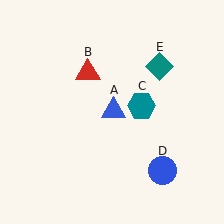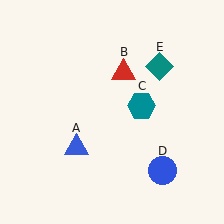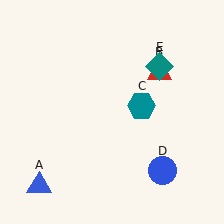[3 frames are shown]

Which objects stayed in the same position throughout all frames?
Teal hexagon (object C) and blue circle (object D) and teal diamond (object E) remained stationary.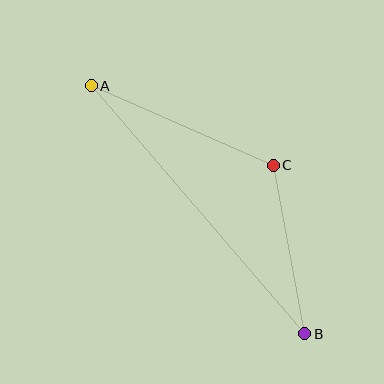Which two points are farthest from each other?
Points A and B are farthest from each other.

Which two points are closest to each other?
Points B and C are closest to each other.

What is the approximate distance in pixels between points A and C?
The distance between A and C is approximately 199 pixels.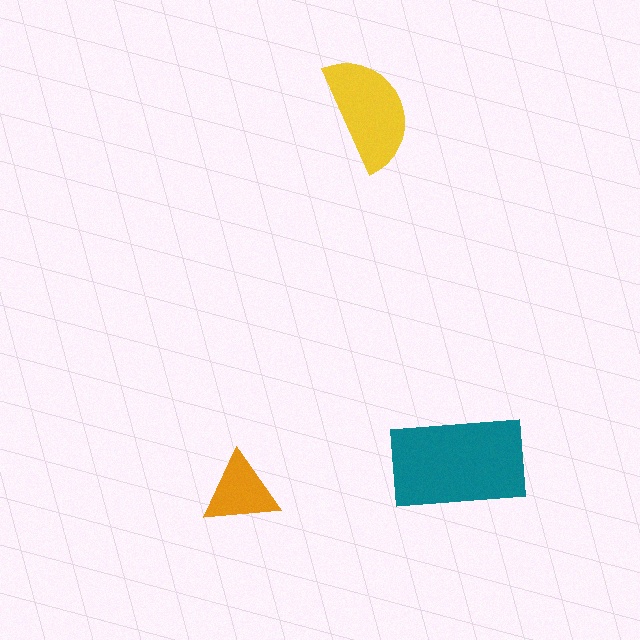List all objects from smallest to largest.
The orange triangle, the yellow semicircle, the teal rectangle.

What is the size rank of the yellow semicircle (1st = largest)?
2nd.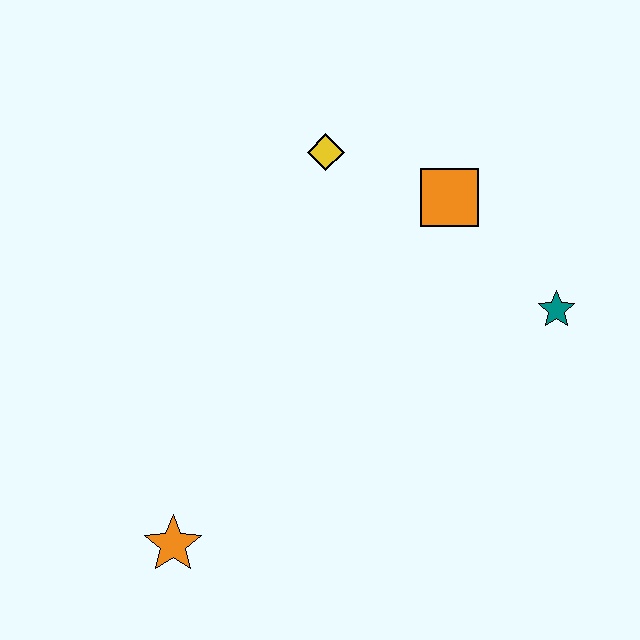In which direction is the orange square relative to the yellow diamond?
The orange square is to the right of the yellow diamond.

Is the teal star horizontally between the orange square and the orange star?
No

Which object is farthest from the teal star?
The orange star is farthest from the teal star.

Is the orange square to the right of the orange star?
Yes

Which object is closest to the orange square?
The yellow diamond is closest to the orange square.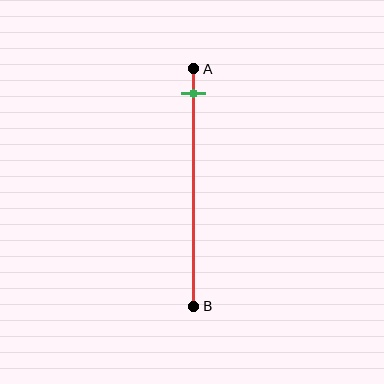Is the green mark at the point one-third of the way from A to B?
No, the mark is at about 10% from A, not at the 33% one-third point.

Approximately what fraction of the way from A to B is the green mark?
The green mark is approximately 10% of the way from A to B.